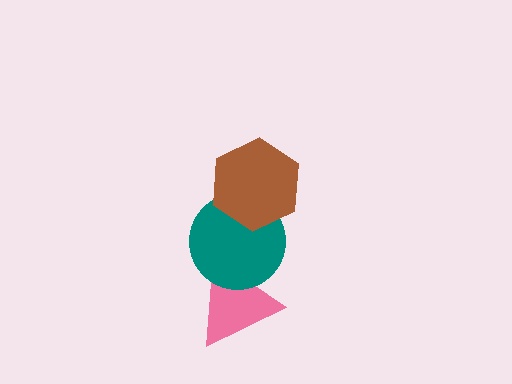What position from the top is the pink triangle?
The pink triangle is 3rd from the top.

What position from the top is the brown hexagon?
The brown hexagon is 1st from the top.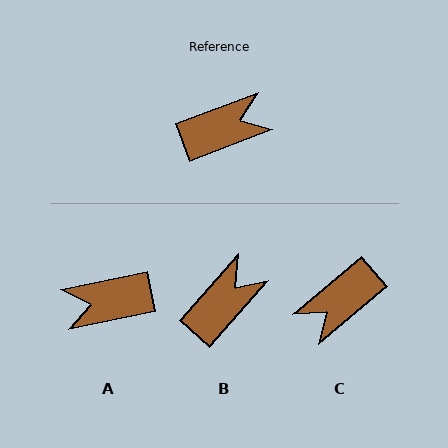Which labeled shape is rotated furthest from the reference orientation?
A, about 171 degrees away.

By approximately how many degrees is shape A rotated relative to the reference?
Approximately 171 degrees counter-clockwise.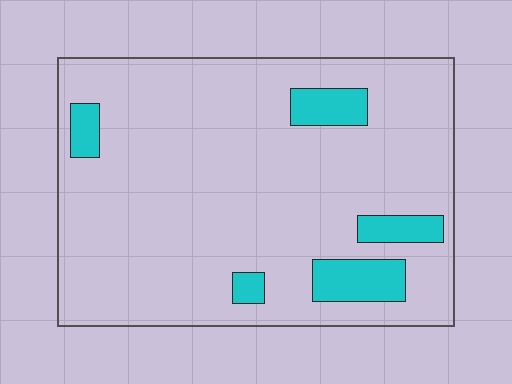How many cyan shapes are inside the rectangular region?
5.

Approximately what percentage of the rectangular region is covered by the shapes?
Approximately 10%.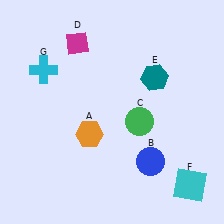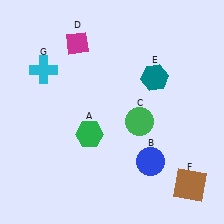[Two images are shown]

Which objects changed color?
A changed from orange to green. F changed from cyan to brown.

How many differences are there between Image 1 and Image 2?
There are 2 differences between the two images.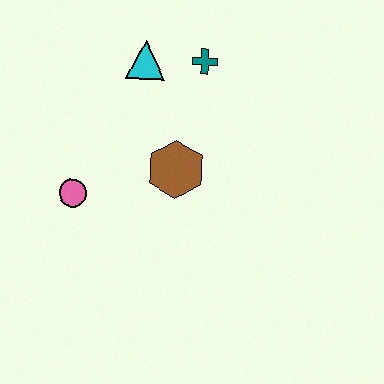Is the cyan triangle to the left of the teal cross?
Yes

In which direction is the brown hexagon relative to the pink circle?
The brown hexagon is to the right of the pink circle.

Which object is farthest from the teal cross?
The pink circle is farthest from the teal cross.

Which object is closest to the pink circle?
The brown hexagon is closest to the pink circle.